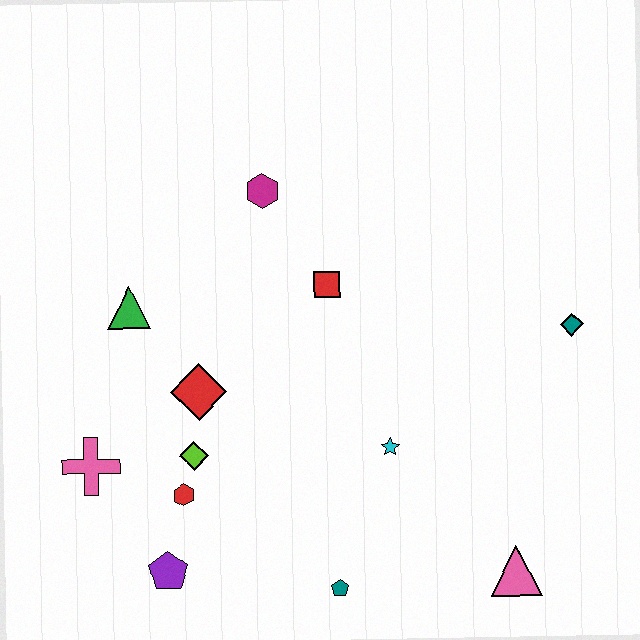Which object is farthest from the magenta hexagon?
The pink triangle is farthest from the magenta hexagon.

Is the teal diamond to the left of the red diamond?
No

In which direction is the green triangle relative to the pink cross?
The green triangle is above the pink cross.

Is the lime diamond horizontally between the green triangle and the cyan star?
Yes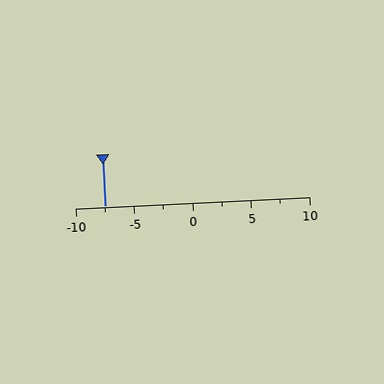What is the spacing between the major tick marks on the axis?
The major ticks are spaced 5 apart.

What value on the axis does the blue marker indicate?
The marker indicates approximately -7.5.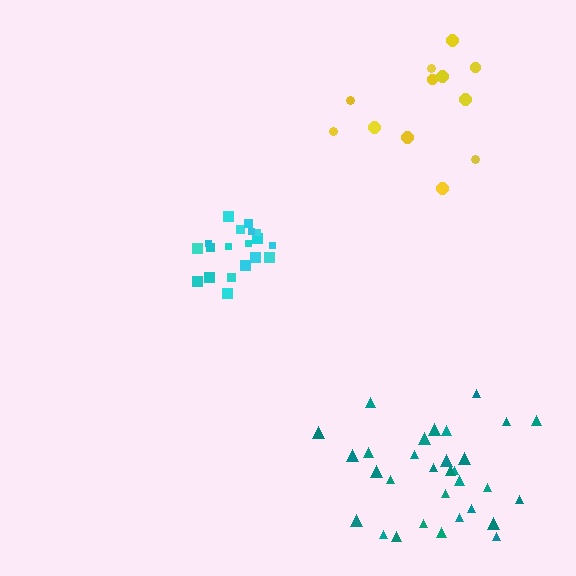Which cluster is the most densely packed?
Cyan.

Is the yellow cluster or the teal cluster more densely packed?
Teal.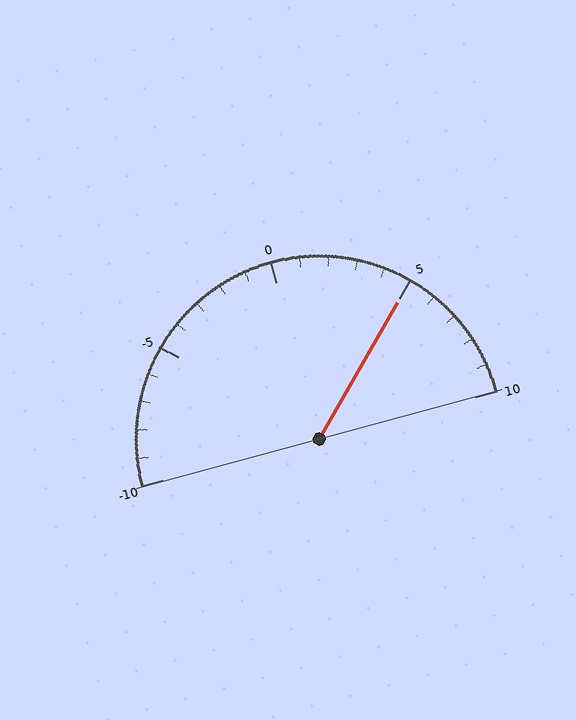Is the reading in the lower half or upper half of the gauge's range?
The reading is in the upper half of the range (-10 to 10).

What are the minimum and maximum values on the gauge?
The gauge ranges from -10 to 10.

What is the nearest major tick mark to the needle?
The nearest major tick mark is 5.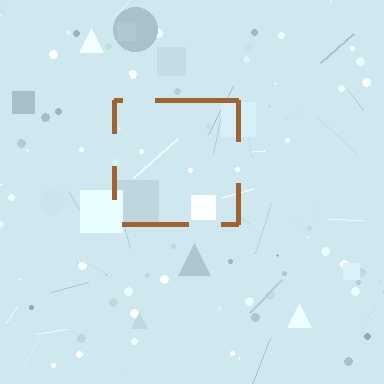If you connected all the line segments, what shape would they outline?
They would outline a square.